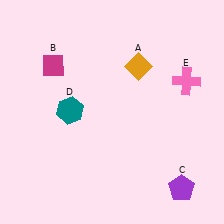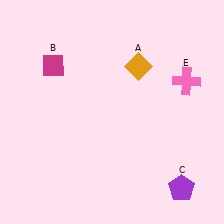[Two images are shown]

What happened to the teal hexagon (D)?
The teal hexagon (D) was removed in Image 2. It was in the top-left area of Image 1.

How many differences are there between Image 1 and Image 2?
There is 1 difference between the two images.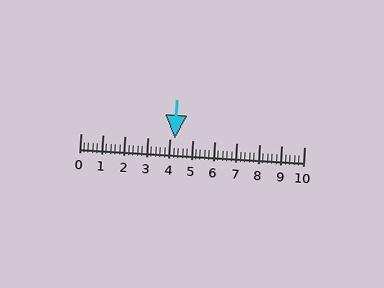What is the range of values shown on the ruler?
The ruler shows values from 0 to 10.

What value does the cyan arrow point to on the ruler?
The cyan arrow points to approximately 4.2.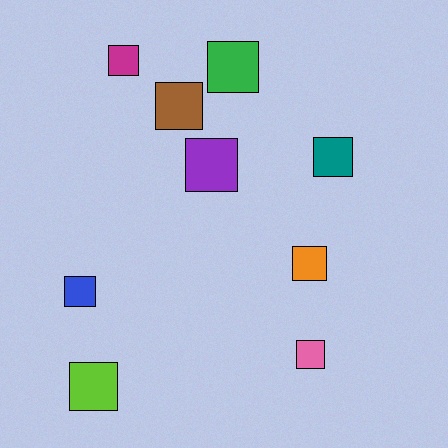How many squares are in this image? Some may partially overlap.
There are 9 squares.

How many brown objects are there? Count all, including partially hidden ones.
There is 1 brown object.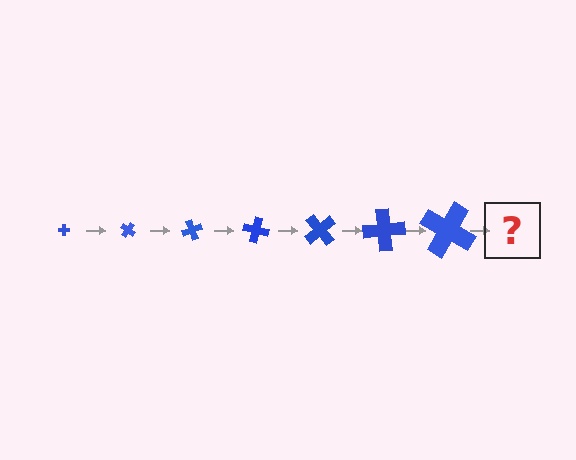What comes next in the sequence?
The next element should be a cross, larger than the previous one and rotated 245 degrees from the start.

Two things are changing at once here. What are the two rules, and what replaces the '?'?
The two rules are that the cross grows larger each step and it rotates 35 degrees each step. The '?' should be a cross, larger than the previous one and rotated 245 degrees from the start.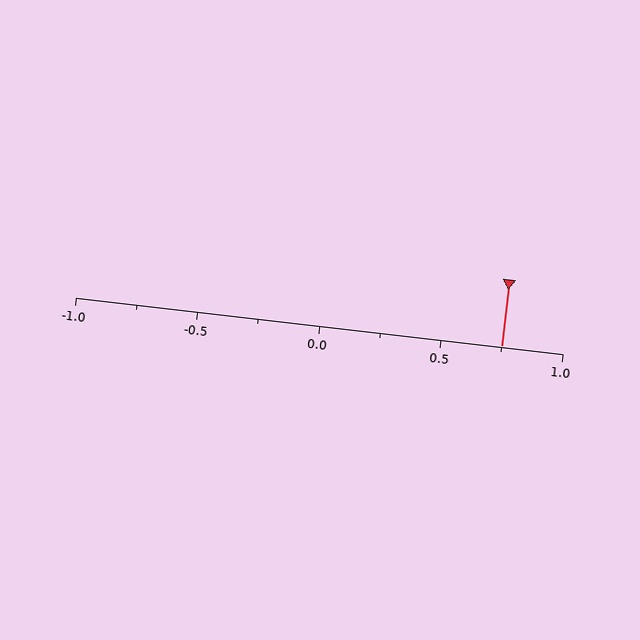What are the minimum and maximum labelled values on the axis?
The axis runs from -1.0 to 1.0.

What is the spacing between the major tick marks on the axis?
The major ticks are spaced 0.5 apart.